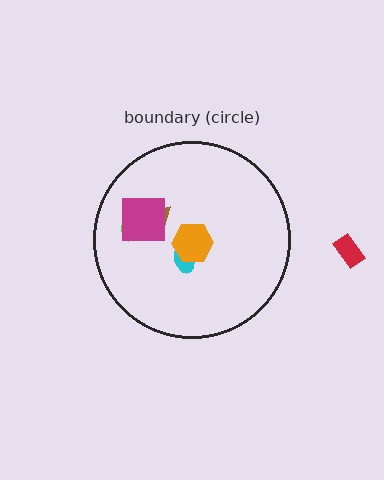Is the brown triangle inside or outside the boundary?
Inside.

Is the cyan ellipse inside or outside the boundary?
Inside.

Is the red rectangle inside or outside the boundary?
Outside.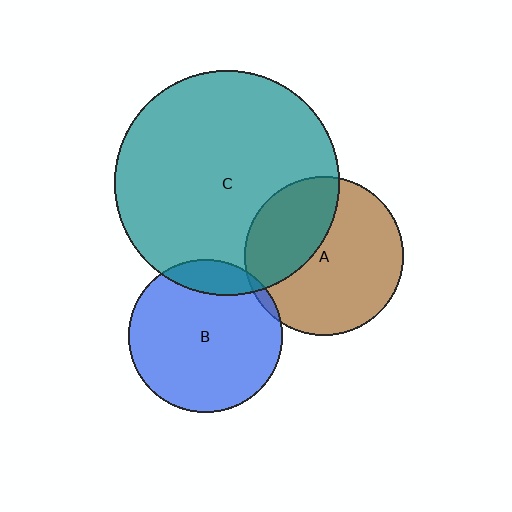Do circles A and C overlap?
Yes.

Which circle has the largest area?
Circle C (teal).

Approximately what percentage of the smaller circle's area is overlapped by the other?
Approximately 35%.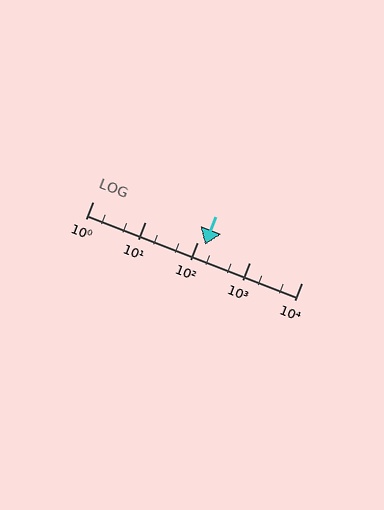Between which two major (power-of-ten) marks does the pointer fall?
The pointer is between 100 and 1000.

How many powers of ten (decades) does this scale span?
The scale spans 4 decades, from 1 to 10000.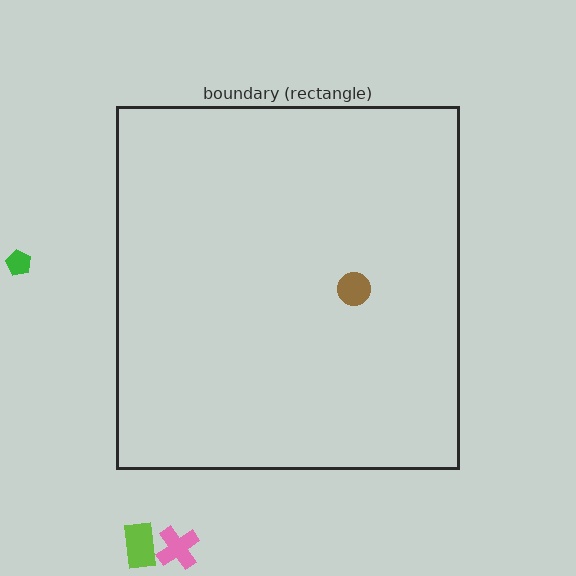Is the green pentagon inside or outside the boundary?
Outside.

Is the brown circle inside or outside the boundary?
Inside.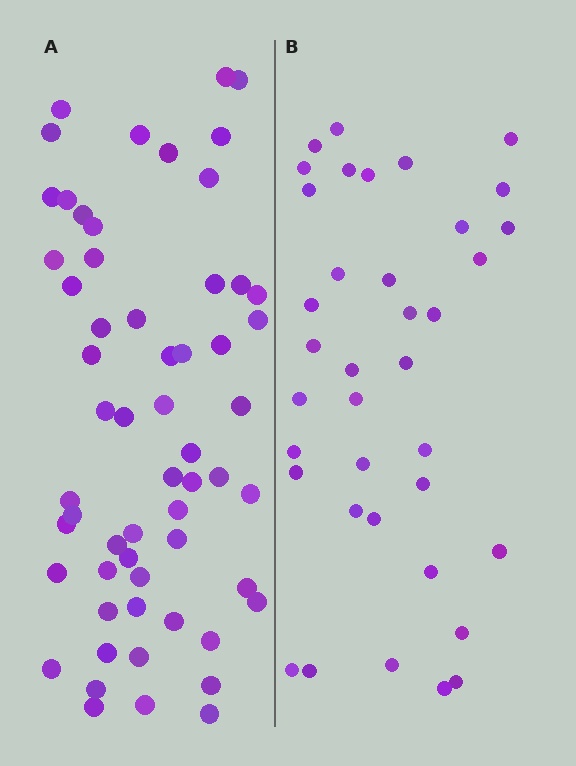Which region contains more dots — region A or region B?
Region A (the left region) has more dots.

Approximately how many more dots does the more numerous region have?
Region A has approximately 20 more dots than region B.